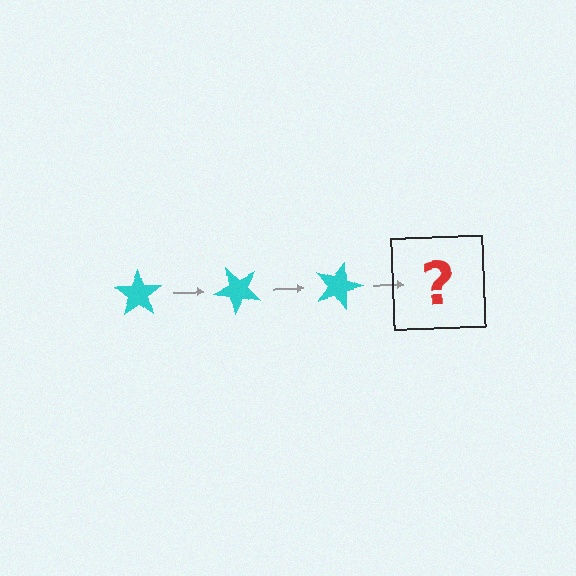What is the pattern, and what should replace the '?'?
The pattern is that the star rotates 45 degrees each step. The '?' should be a cyan star rotated 135 degrees.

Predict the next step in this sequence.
The next step is a cyan star rotated 135 degrees.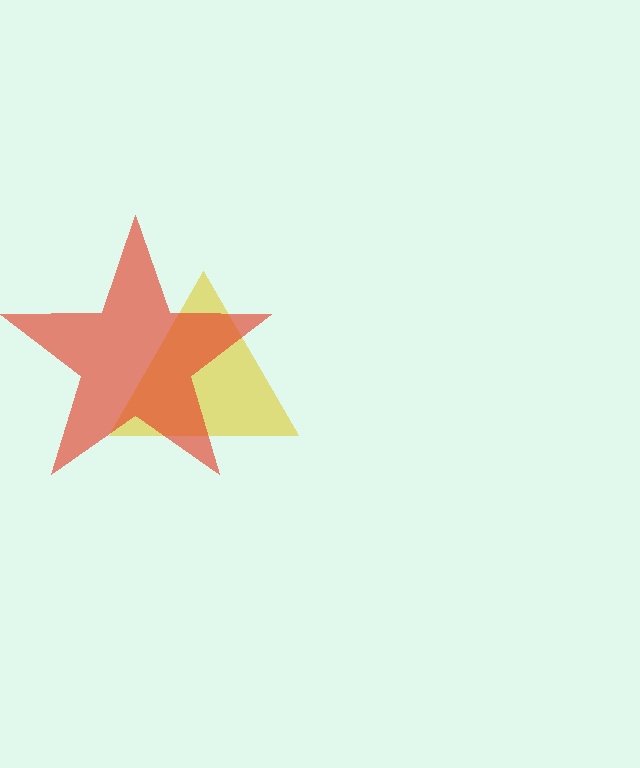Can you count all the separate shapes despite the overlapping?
Yes, there are 2 separate shapes.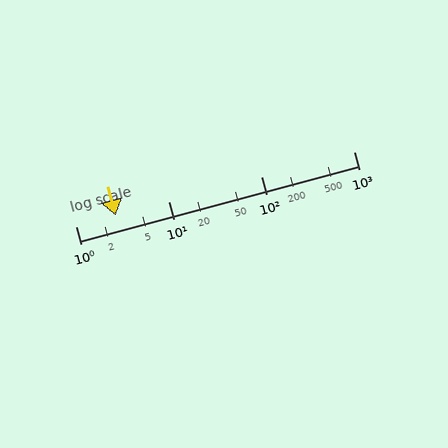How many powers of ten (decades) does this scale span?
The scale spans 3 decades, from 1 to 1000.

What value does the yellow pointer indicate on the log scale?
The pointer indicates approximately 2.7.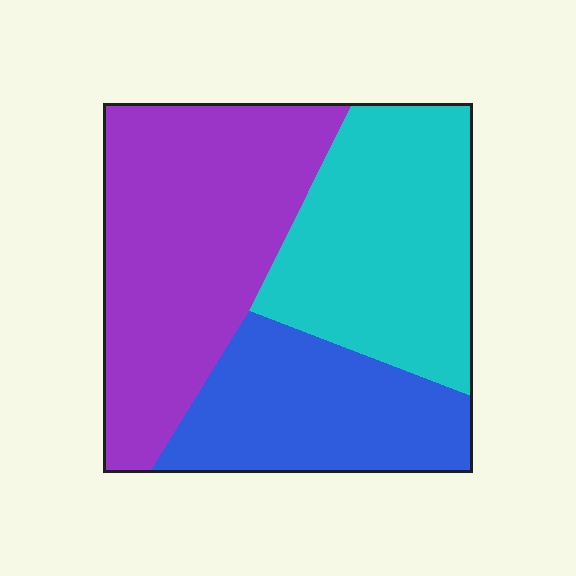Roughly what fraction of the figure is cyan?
Cyan takes up about one third (1/3) of the figure.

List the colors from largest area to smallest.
From largest to smallest: purple, cyan, blue.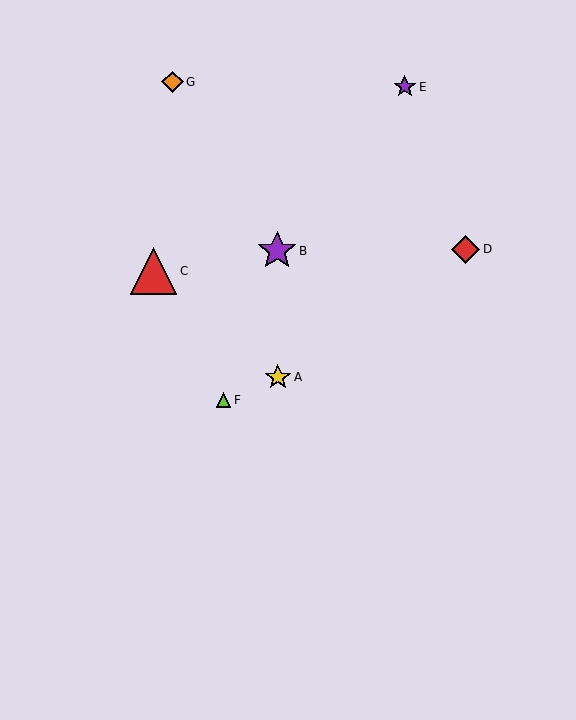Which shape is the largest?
The red triangle (labeled C) is the largest.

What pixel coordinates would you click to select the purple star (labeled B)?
Click at (277, 251) to select the purple star B.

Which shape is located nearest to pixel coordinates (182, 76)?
The orange diamond (labeled G) at (172, 82) is nearest to that location.